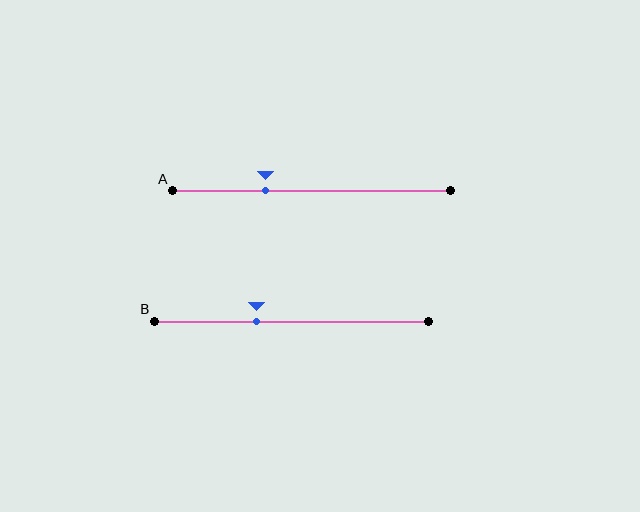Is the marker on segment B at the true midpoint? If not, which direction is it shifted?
No, the marker on segment B is shifted to the left by about 13% of the segment length.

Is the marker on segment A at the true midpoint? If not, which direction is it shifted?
No, the marker on segment A is shifted to the left by about 17% of the segment length.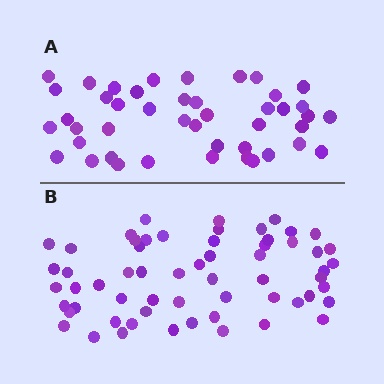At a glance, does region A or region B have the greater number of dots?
Region B (the bottom region) has more dots.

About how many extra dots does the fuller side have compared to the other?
Region B has approximately 15 more dots than region A.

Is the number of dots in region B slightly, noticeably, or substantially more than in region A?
Region B has noticeably more, but not dramatically so. The ratio is roughly 1.4 to 1.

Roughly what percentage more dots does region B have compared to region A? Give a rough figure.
About 35% more.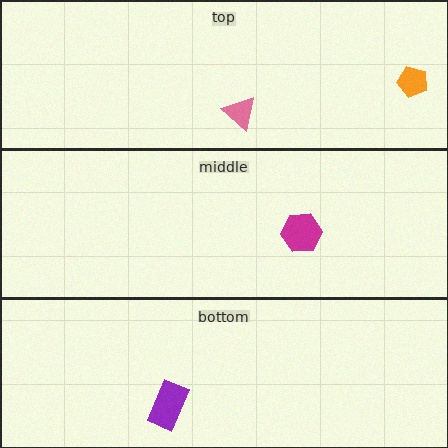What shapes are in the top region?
The pink triangle, the orange pentagon.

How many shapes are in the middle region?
1.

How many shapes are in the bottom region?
1.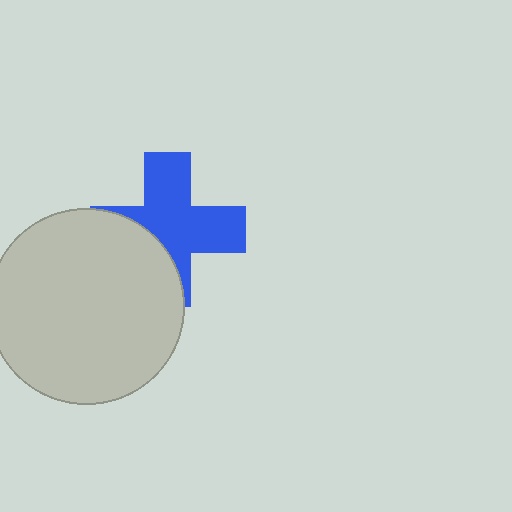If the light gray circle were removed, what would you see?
You would see the complete blue cross.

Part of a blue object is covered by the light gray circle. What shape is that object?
It is a cross.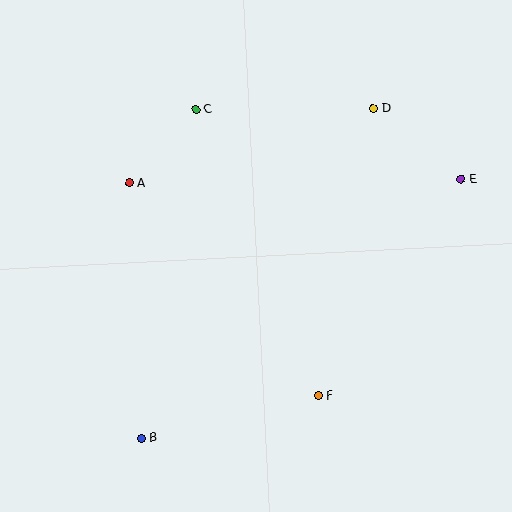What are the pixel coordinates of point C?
Point C is at (196, 110).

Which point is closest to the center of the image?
Point A at (129, 183) is closest to the center.